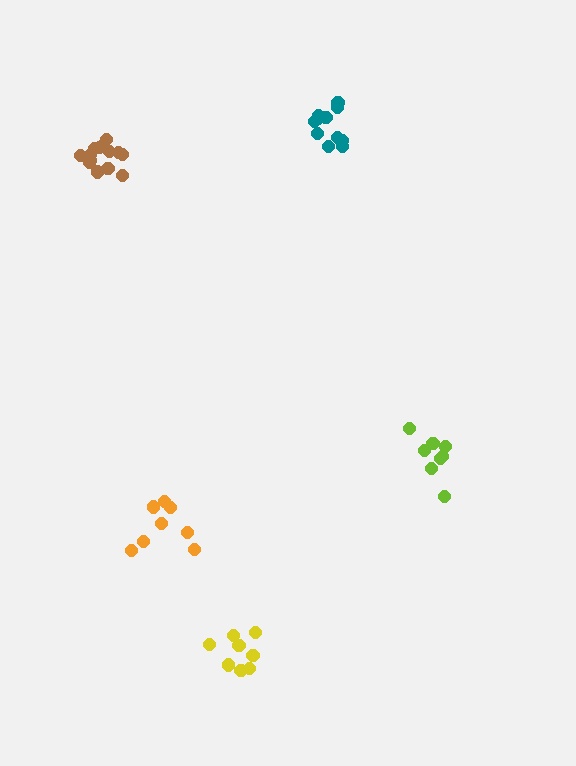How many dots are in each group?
Group 1: 8 dots, Group 2: 11 dots, Group 3: 8 dots, Group 4: 8 dots, Group 5: 14 dots (49 total).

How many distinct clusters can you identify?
There are 5 distinct clusters.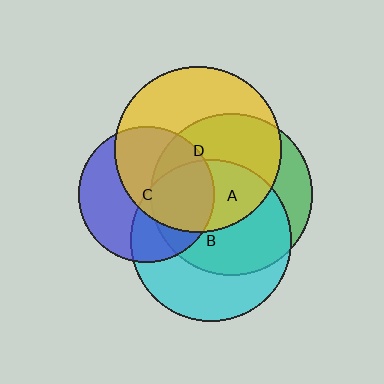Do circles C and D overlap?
Yes.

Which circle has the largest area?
Circle D (yellow).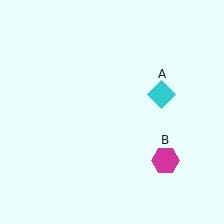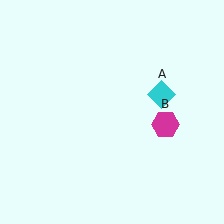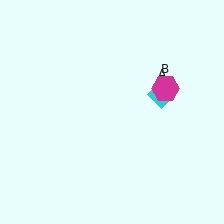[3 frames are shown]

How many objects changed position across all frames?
1 object changed position: magenta hexagon (object B).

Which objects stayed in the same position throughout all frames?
Cyan diamond (object A) remained stationary.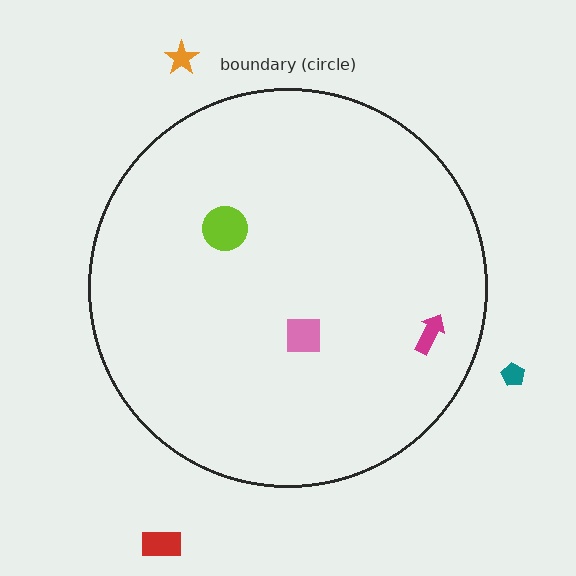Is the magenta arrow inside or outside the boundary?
Inside.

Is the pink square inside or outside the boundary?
Inside.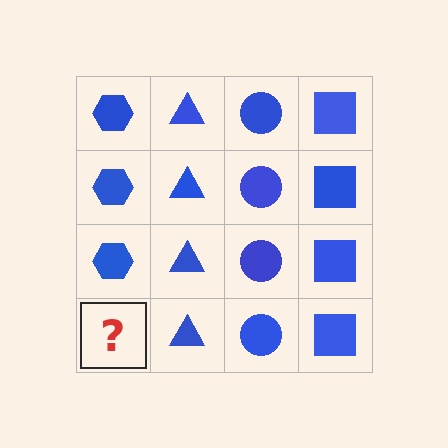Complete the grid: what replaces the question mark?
The question mark should be replaced with a blue hexagon.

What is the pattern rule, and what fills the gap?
The rule is that each column has a consistent shape. The gap should be filled with a blue hexagon.